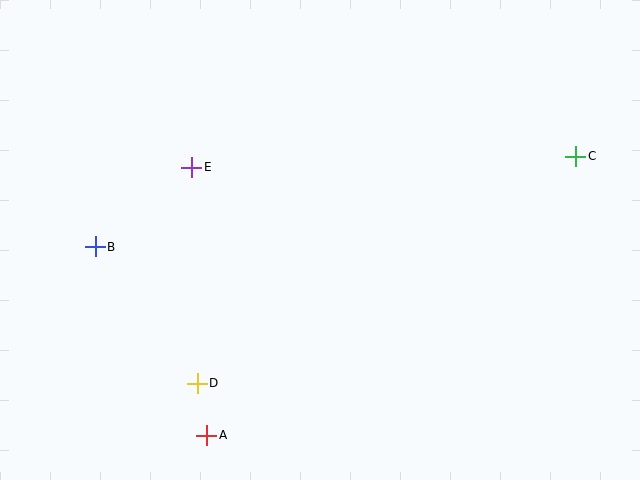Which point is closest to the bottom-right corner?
Point C is closest to the bottom-right corner.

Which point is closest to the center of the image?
Point E at (192, 167) is closest to the center.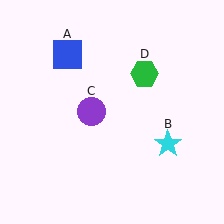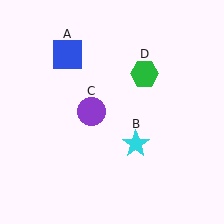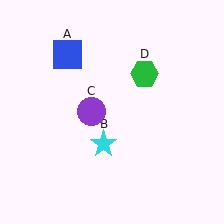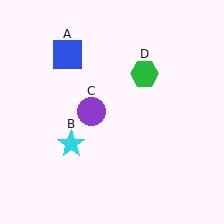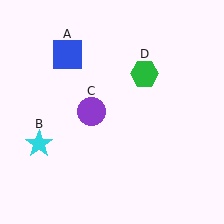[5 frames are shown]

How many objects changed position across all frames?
1 object changed position: cyan star (object B).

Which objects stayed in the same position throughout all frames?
Blue square (object A) and purple circle (object C) and green hexagon (object D) remained stationary.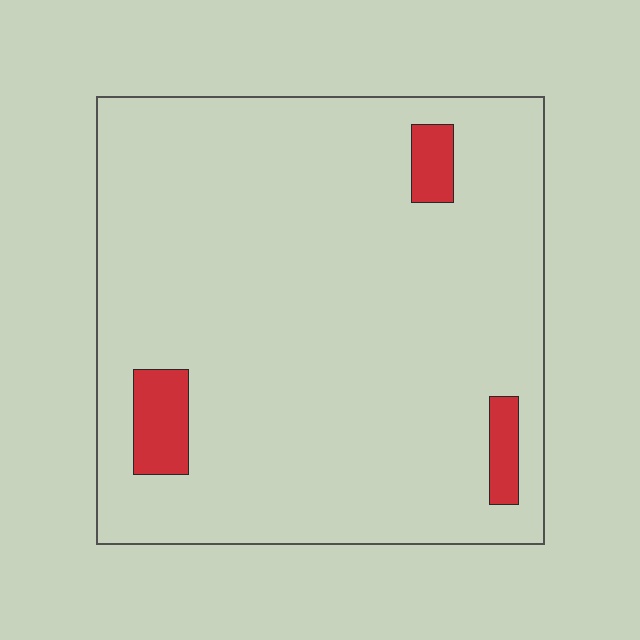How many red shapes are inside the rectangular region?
3.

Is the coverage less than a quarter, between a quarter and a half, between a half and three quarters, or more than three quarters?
Less than a quarter.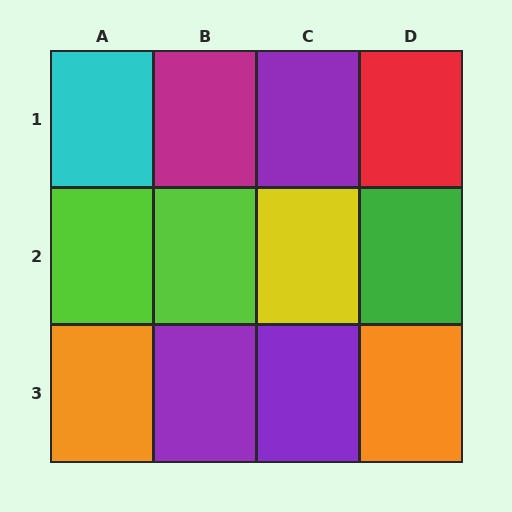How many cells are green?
1 cell is green.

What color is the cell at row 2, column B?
Lime.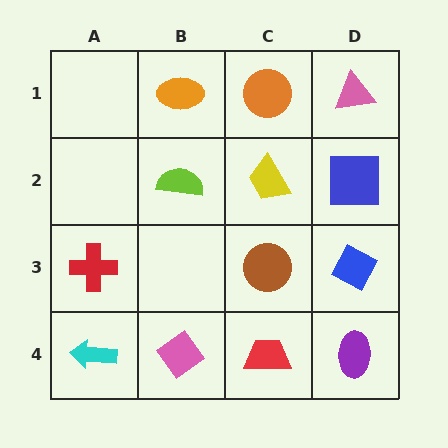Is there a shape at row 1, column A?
No, that cell is empty.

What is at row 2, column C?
A yellow trapezoid.